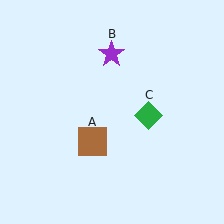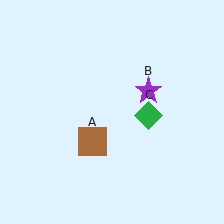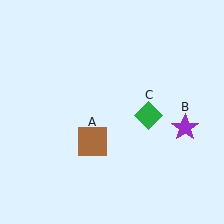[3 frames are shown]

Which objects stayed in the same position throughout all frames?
Brown square (object A) and green diamond (object C) remained stationary.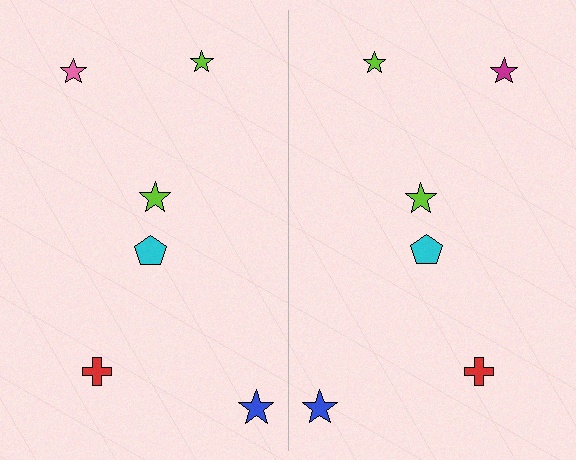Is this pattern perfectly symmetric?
No, the pattern is not perfectly symmetric. The magenta star on the right side breaks the symmetry — its mirror counterpart is pink.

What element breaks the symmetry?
The magenta star on the right side breaks the symmetry — its mirror counterpart is pink.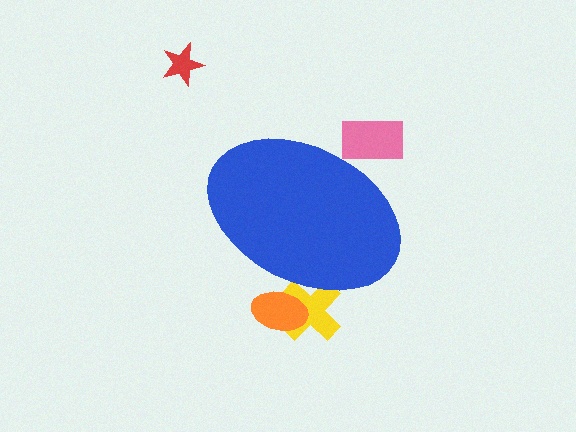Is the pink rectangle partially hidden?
Yes, the pink rectangle is partially hidden behind the blue ellipse.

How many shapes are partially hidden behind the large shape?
3 shapes are partially hidden.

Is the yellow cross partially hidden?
Yes, the yellow cross is partially hidden behind the blue ellipse.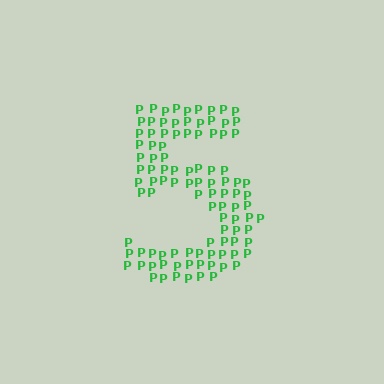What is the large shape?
The large shape is the digit 5.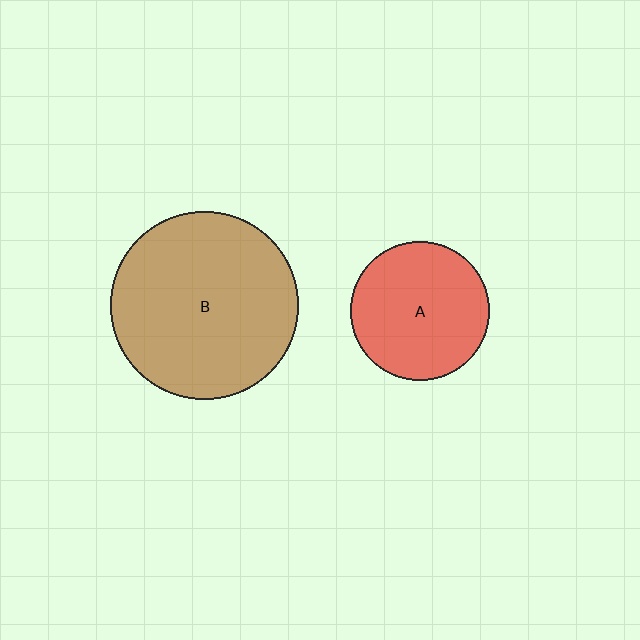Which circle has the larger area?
Circle B (brown).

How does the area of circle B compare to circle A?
Approximately 1.8 times.